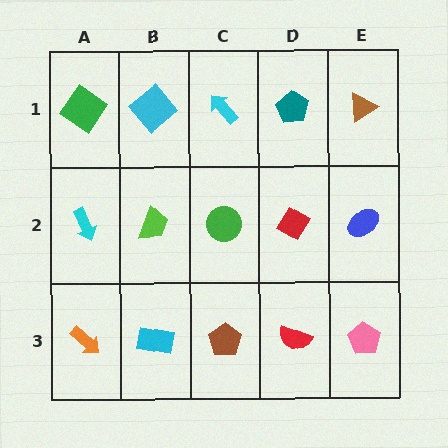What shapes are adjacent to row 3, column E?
A blue ellipse (row 2, column E), a red semicircle (row 3, column D).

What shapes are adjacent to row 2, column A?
A green diamond (row 1, column A), an orange arrow (row 3, column A), a lime trapezoid (row 2, column B).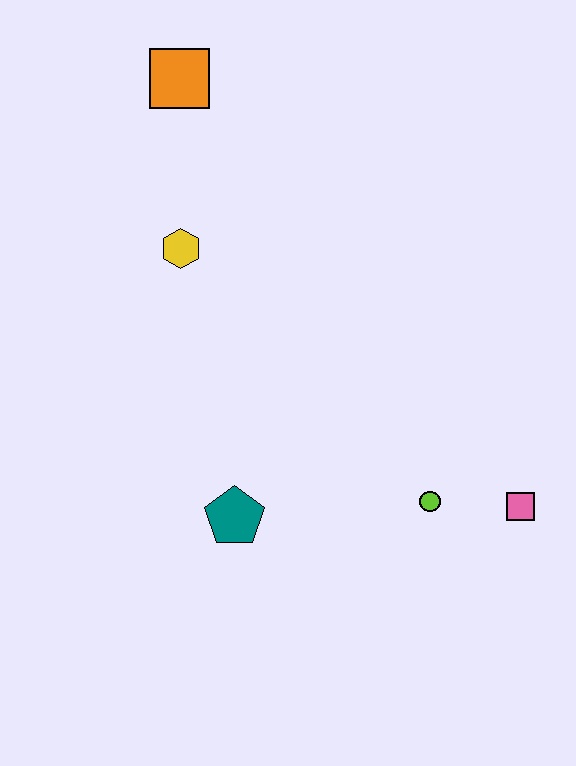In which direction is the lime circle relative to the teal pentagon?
The lime circle is to the right of the teal pentagon.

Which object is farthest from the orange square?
The pink square is farthest from the orange square.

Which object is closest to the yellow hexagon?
The orange square is closest to the yellow hexagon.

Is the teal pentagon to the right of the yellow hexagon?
Yes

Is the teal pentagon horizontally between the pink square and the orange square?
Yes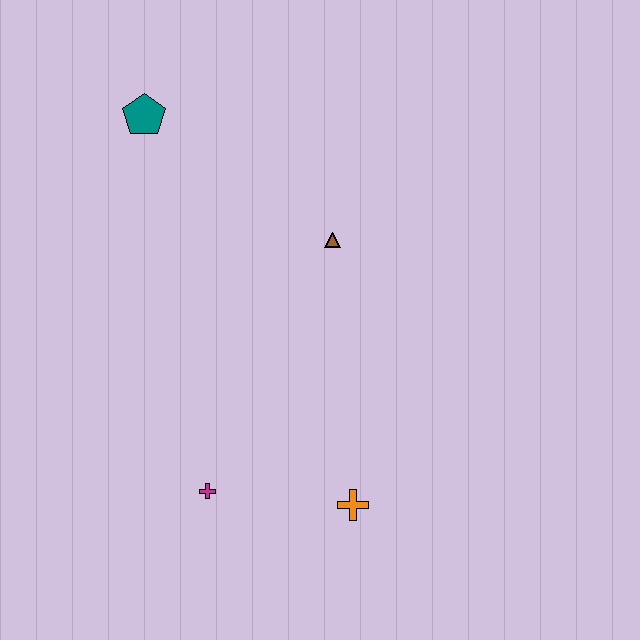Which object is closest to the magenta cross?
The orange cross is closest to the magenta cross.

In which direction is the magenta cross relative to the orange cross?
The magenta cross is to the left of the orange cross.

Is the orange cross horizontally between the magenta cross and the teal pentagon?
No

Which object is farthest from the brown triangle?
The magenta cross is farthest from the brown triangle.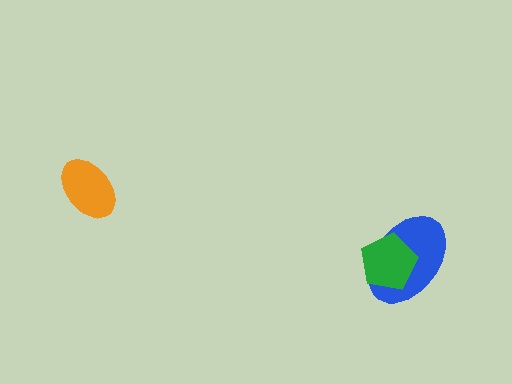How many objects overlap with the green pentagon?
1 object overlaps with the green pentagon.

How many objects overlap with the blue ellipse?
1 object overlaps with the blue ellipse.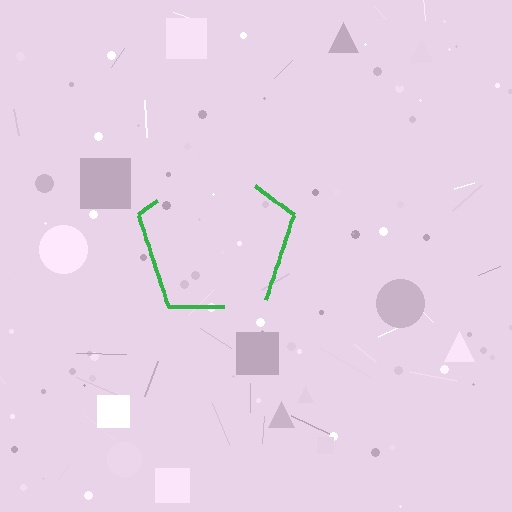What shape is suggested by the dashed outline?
The dashed outline suggests a pentagon.